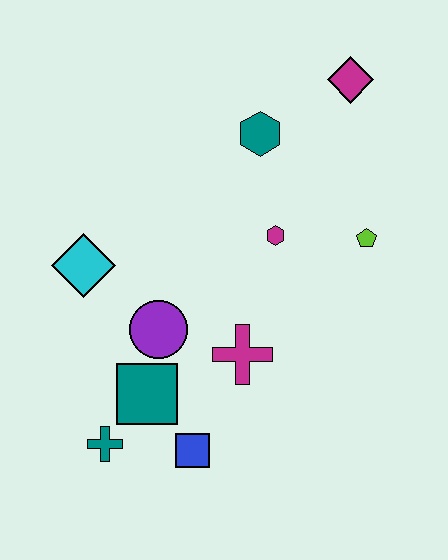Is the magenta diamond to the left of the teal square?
No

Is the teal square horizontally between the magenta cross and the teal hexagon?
No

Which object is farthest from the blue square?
The magenta diamond is farthest from the blue square.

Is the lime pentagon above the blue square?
Yes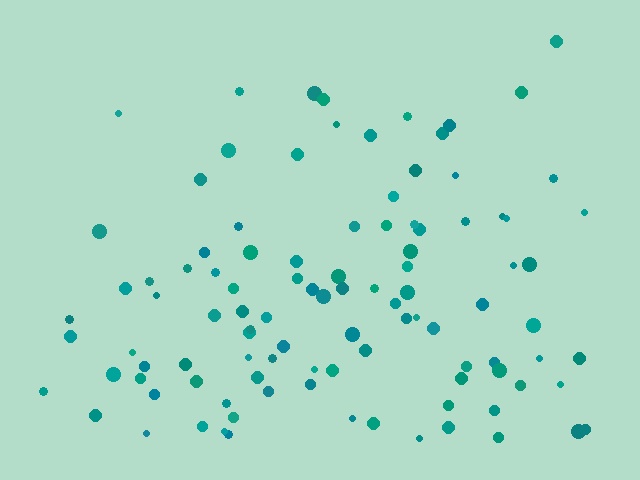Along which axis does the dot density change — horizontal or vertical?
Vertical.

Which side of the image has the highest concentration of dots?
The bottom.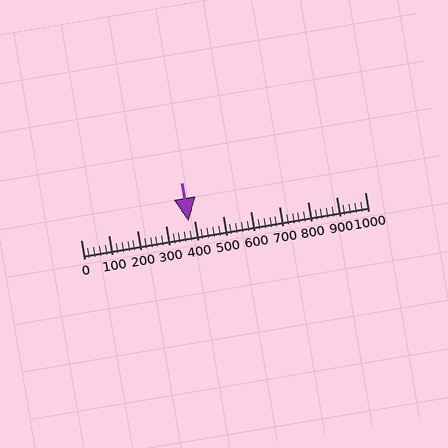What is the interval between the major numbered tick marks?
The major tick marks are spaced 100 units apart.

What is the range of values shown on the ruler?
The ruler shows values from 0 to 1000.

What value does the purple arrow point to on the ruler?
The purple arrow points to approximately 380.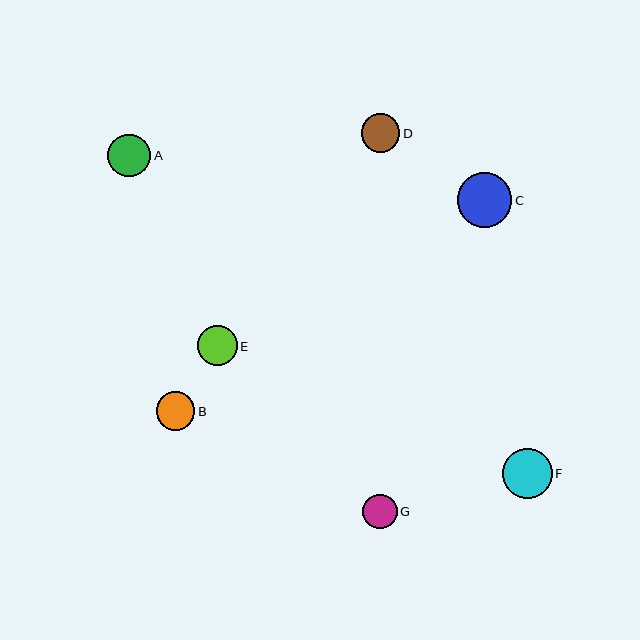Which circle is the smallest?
Circle G is the smallest with a size of approximately 34 pixels.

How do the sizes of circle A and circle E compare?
Circle A and circle E are approximately the same size.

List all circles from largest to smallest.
From largest to smallest: C, F, A, E, D, B, G.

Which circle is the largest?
Circle C is the largest with a size of approximately 55 pixels.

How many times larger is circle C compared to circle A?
Circle C is approximately 1.3 times the size of circle A.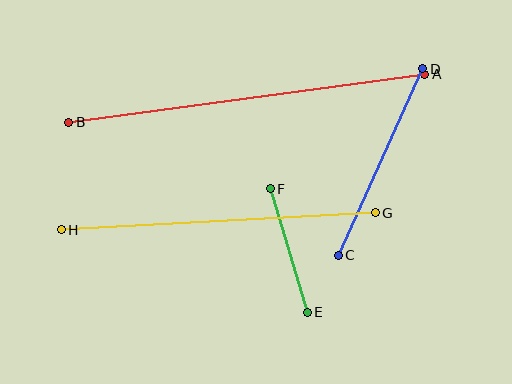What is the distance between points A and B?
The distance is approximately 359 pixels.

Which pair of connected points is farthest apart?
Points A and B are farthest apart.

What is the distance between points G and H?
The distance is approximately 315 pixels.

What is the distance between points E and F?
The distance is approximately 129 pixels.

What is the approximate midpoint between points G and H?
The midpoint is at approximately (218, 221) pixels.